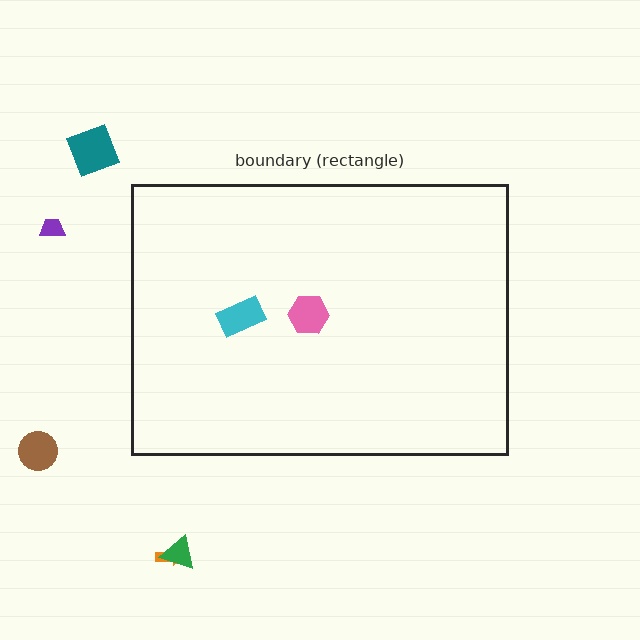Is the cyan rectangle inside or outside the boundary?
Inside.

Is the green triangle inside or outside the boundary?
Outside.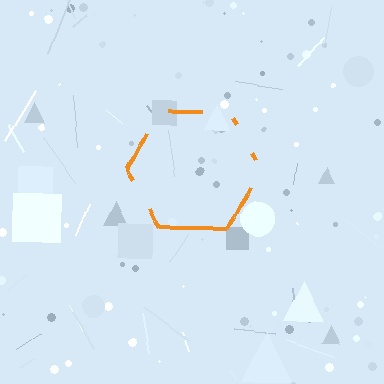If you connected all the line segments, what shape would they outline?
They would outline a hexagon.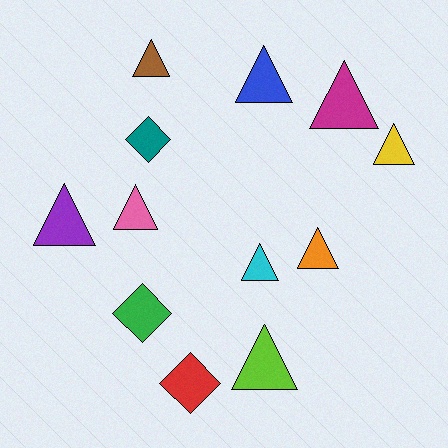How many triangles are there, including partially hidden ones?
There are 9 triangles.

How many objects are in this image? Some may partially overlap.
There are 12 objects.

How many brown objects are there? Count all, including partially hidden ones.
There is 1 brown object.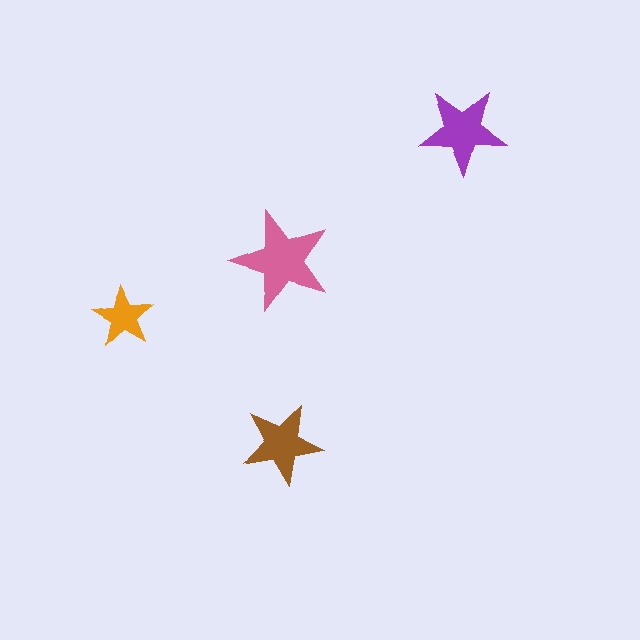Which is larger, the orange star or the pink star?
The pink one.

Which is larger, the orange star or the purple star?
The purple one.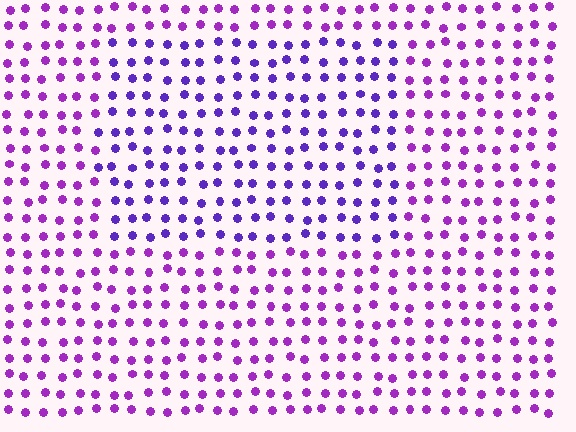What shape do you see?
I see a rectangle.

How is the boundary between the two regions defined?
The boundary is defined purely by a slight shift in hue (about 28 degrees). Spacing, size, and orientation are identical on both sides.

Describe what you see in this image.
The image is filled with small purple elements in a uniform arrangement. A rectangle-shaped region is visible where the elements are tinted to a slightly different hue, forming a subtle color boundary.